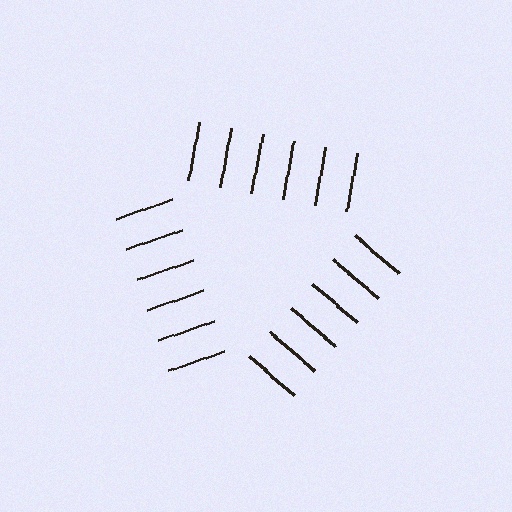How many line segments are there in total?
18 — 6 along each of the 3 edges.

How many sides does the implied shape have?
3 sides — the line-ends trace a triangle.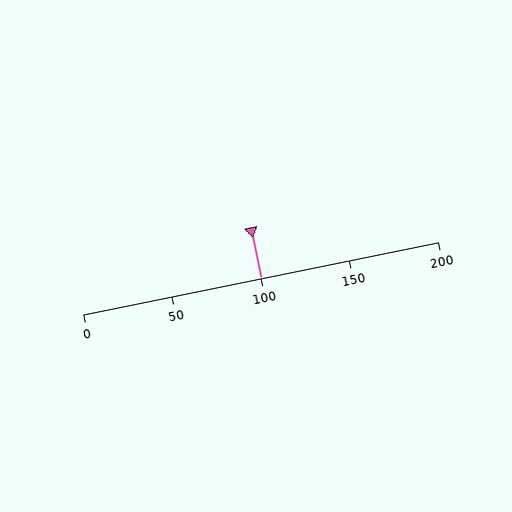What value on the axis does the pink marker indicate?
The marker indicates approximately 100.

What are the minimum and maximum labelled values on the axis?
The axis runs from 0 to 200.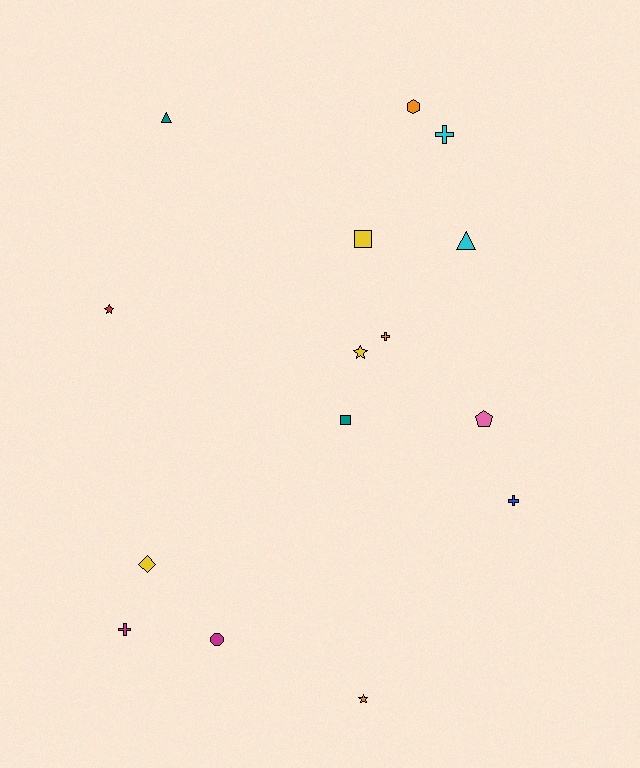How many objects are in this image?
There are 15 objects.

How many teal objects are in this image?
There are 2 teal objects.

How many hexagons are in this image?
There is 1 hexagon.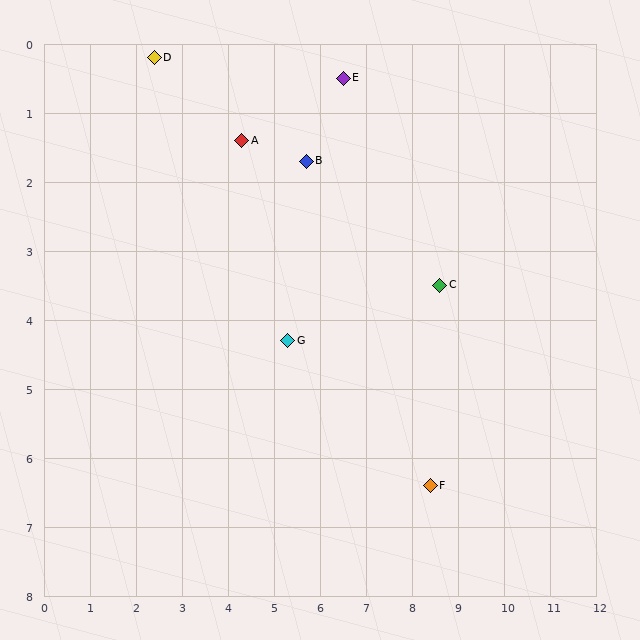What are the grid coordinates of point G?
Point G is at approximately (5.3, 4.3).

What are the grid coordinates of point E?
Point E is at approximately (6.5, 0.5).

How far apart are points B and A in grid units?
Points B and A are about 1.4 grid units apart.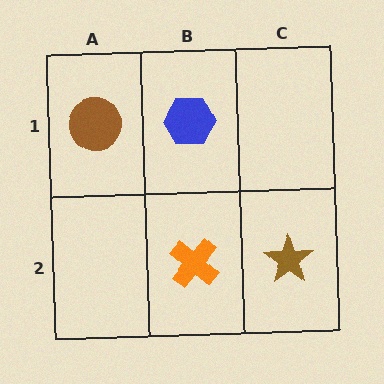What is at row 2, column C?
A brown star.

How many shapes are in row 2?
2 shapes.